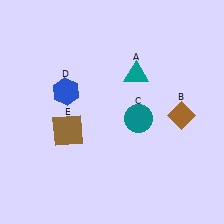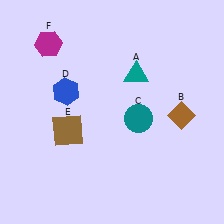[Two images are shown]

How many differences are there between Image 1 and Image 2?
There is 1 difference between the two images.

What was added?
A magenta hexagon (F) was added in Image 2.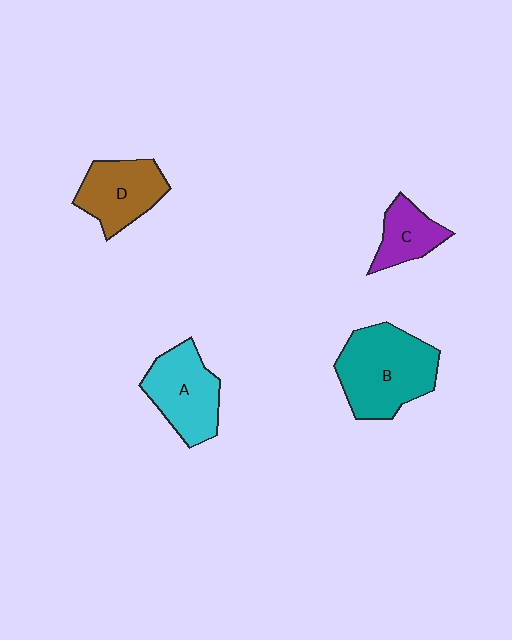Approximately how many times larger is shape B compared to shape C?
Approximately 2.2 times.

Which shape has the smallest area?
Shape C (purple).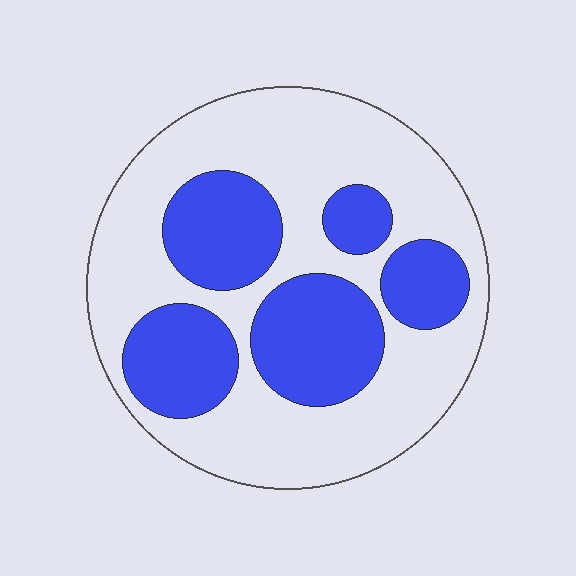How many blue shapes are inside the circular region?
5.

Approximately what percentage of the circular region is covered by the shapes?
Approximately 35%.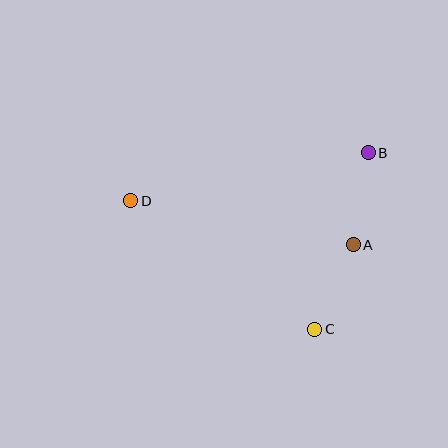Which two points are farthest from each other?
Points B and D are farthest from each other.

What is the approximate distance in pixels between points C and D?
The distance between C and D is approximately 224 pixels.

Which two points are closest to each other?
Points A and C are closest to each other.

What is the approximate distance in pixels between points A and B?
The distance between A and B is approximately 93 pixels.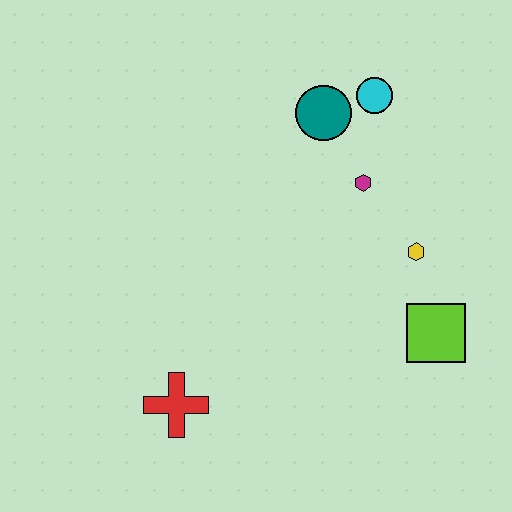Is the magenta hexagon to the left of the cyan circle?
Yes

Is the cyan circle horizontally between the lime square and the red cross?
Yes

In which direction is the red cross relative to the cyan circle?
The red cross is below the cyan circle.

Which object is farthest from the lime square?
The red cross is farthest from the lime square.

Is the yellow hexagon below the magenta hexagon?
Yes